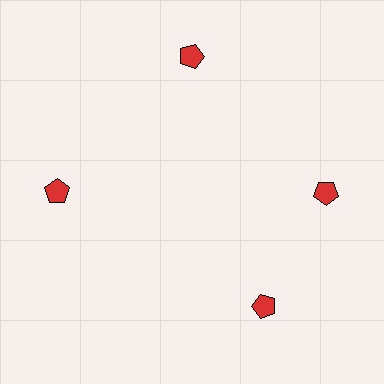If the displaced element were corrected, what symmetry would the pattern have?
It would have 4-fold rotational symmetry — the pattern would map onto itself every 90 degrees.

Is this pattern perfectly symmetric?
No. The 4 red pentagons are arranged in a ring, but one element near the 6 o'clock position is rotated out of alignment along the ring, breaking the 4-fold rotational symmetry.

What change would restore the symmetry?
The symmetry would be restored by rotating it back into even spacing with its neighbors so that all 4 pentagons sit at equal angles and equal distance from the center.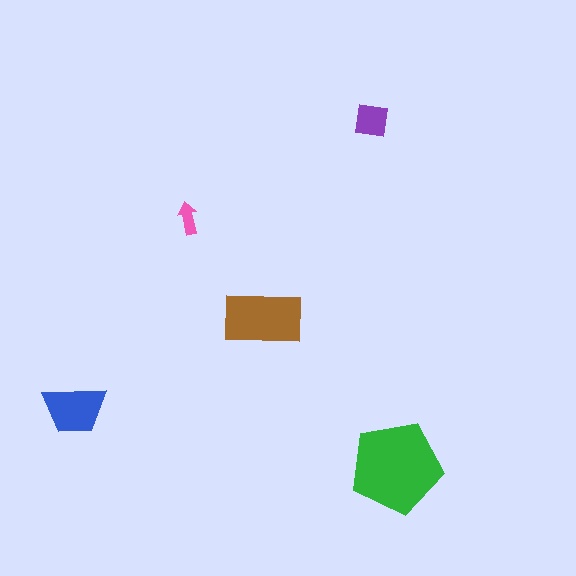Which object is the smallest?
The pink arrow.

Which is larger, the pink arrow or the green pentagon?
The green pentagon.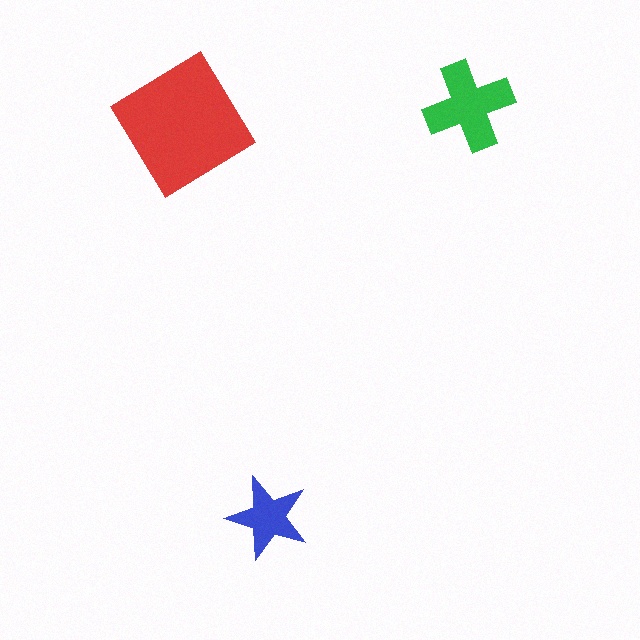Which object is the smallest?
The blue star.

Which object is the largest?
The red diamond.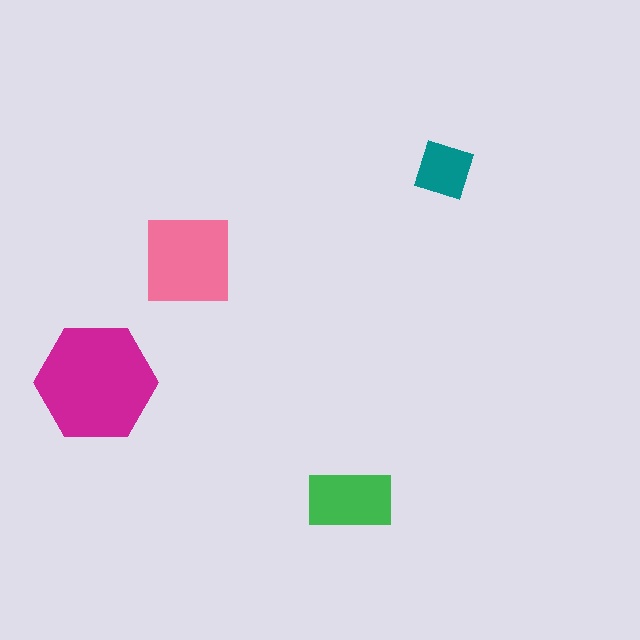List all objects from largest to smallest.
The magenta hexagon, the pink square, the green rectangle, the teal diamond.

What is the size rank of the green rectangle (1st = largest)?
3rd.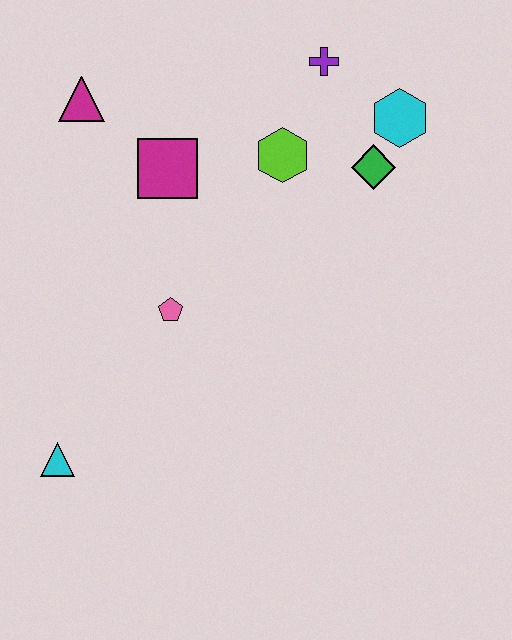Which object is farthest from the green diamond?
The cyan triangle is farthest from the green diamond.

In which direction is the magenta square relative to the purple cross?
The magenta square is to the left of the purple cross.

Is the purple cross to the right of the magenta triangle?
Yes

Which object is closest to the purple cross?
The cyan hexagon is closest to the purple cross.